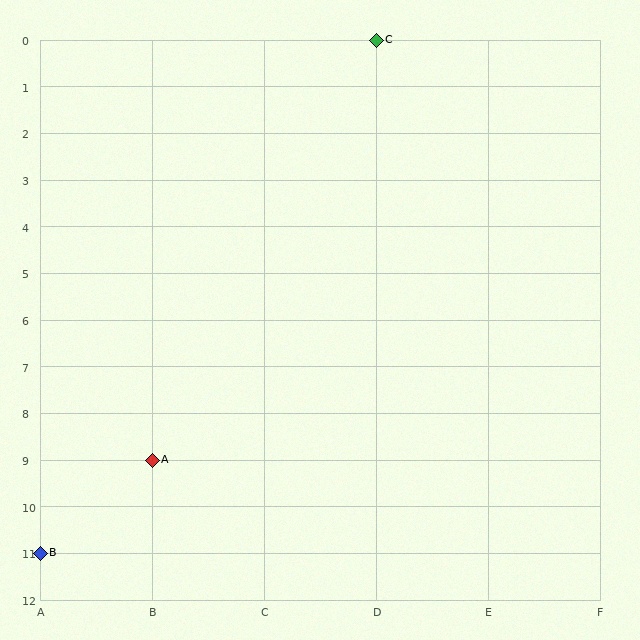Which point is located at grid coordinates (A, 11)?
Point B is at (A, 11).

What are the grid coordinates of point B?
Point B is at grid coordinates (A, 11).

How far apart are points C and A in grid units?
Points C and A are 2 columns and 9 rows apart (about 9.2 grid units diagonally).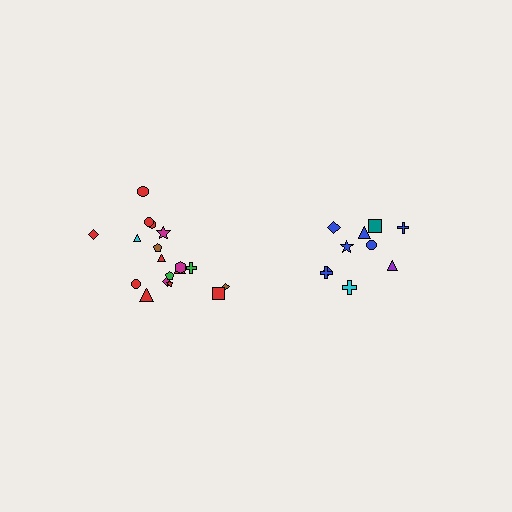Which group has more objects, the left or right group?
The left group.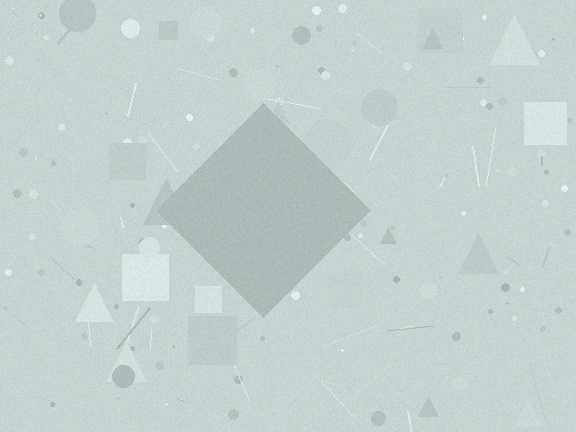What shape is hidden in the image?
A diamond is hidden in the image.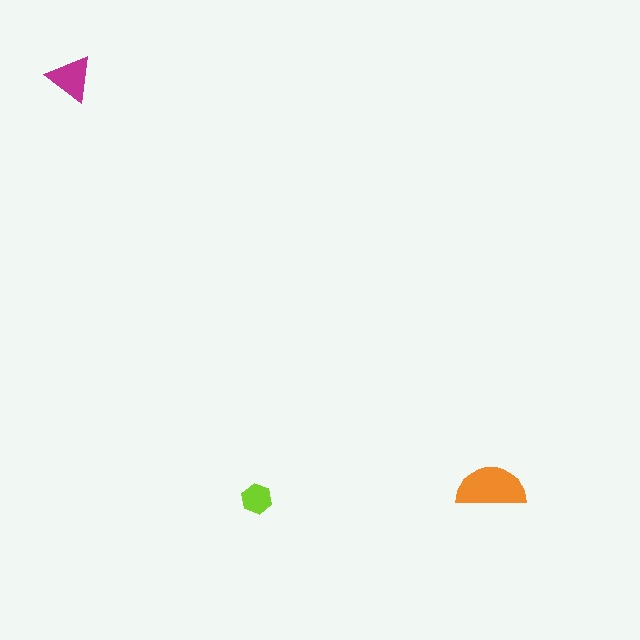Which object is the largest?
The orange semicircle.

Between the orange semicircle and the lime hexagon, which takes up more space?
The orange semicircle.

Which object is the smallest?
The lime hexagon.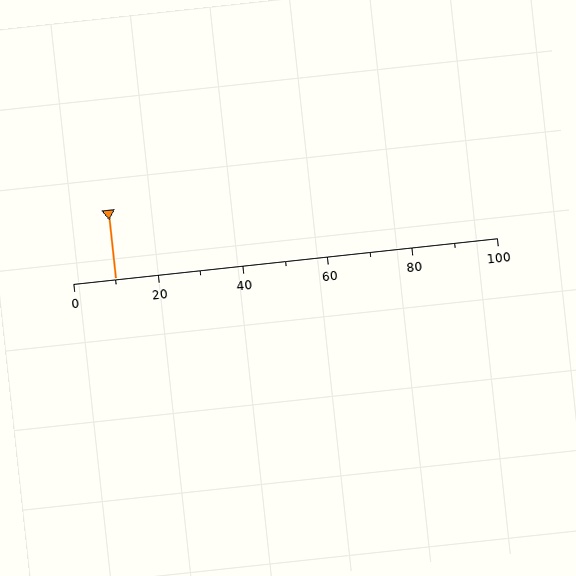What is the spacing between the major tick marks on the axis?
The major ticks are spaced 20 apart.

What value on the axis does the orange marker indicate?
The marker indicates approximately 10.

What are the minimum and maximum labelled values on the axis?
The axis runs from 0 to 100.